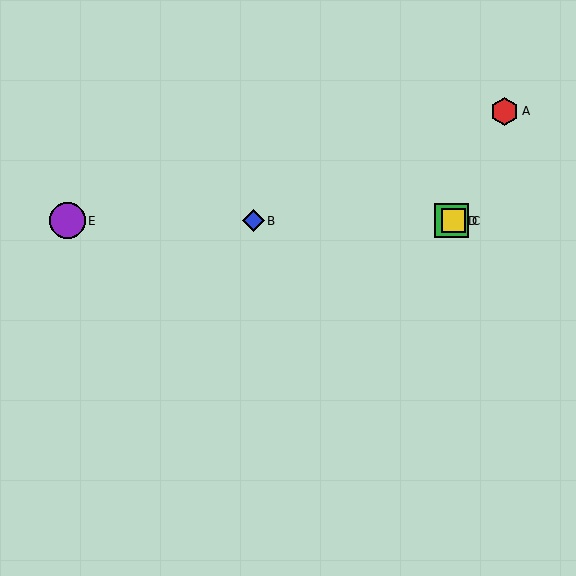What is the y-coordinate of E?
Object E is at y≈221.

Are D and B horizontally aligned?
Yes, both are at y≈221.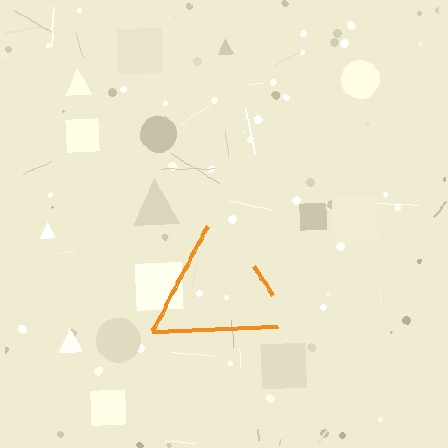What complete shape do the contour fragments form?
The contour fragments form a triangle.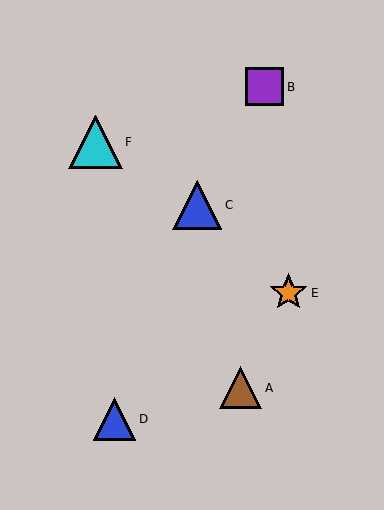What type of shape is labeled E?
Shape E is an orange star.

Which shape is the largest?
The cyan triangle (labeled F) is the largest.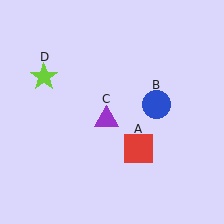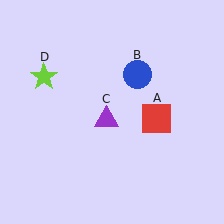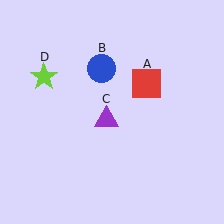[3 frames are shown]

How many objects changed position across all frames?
2 objects changed position: red square (object A), blue circle (object B).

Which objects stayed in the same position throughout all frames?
Purple triangle (object C) and lime star (object D) remained stationary.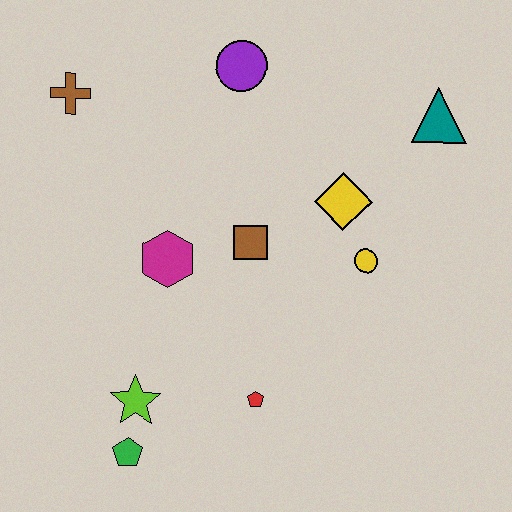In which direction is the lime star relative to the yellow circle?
The lime star is to the left of the yellow circle.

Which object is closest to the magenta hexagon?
The brown square is closest to the magenta hexagon.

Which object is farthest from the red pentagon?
The brown cross is farthest from the red pentagon.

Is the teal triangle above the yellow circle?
Yes